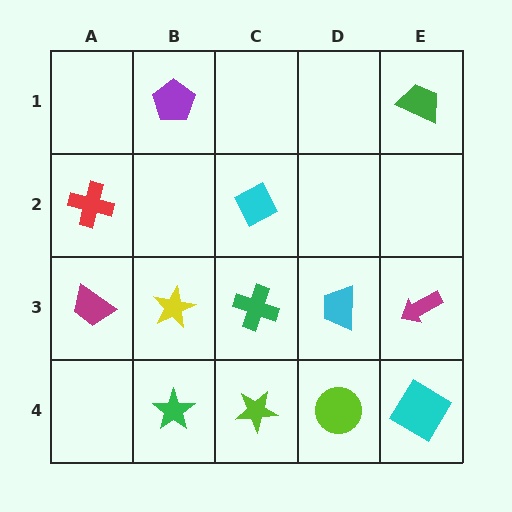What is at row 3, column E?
A magenta arrow.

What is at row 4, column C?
A lime star.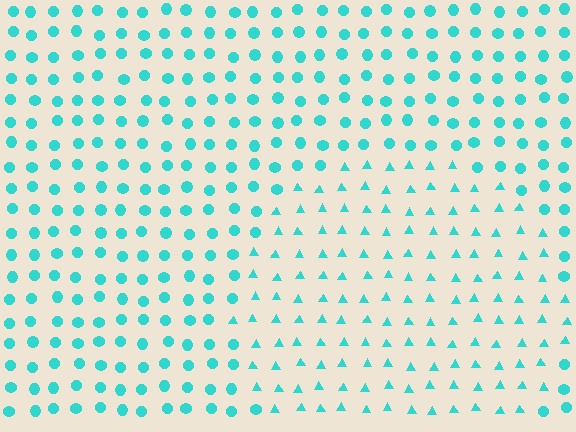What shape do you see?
I see a circle.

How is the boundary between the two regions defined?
The boundary is defined by a change in element shape: triangles inside vs. circles outside. All elements share the same color and spacing.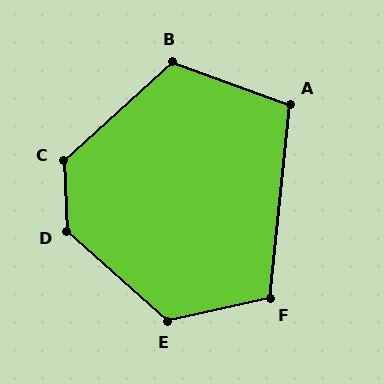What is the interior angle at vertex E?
Approximately 125 degrees (obtuse).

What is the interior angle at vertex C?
Approximately 130 degrees (obtuse).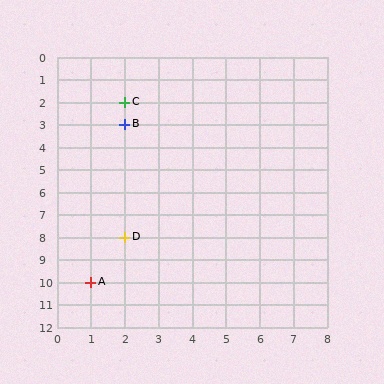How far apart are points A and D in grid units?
Points A and D are 1 column and 2 rows apart (about 2.2 grid units diagonally).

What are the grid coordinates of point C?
Point C is at grid coordinates (2, 2).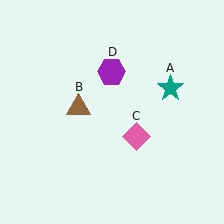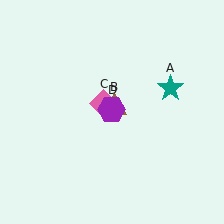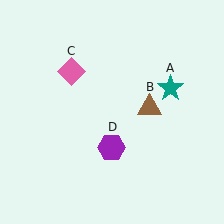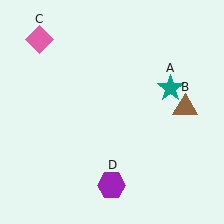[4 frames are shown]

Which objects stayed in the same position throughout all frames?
Teal star (object A) remained stationary.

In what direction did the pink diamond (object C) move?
The pink diamond (object C) moved up and to the left.